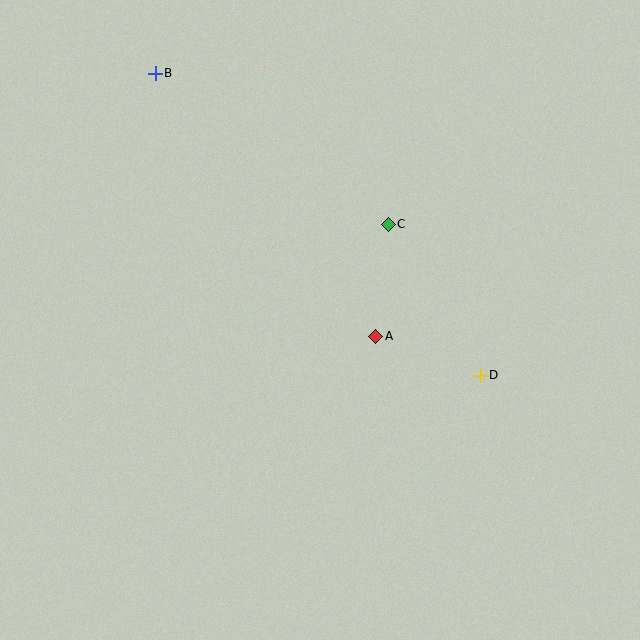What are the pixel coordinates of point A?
Point A is at (376, 336).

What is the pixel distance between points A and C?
The distance between A and C is 113 pixels.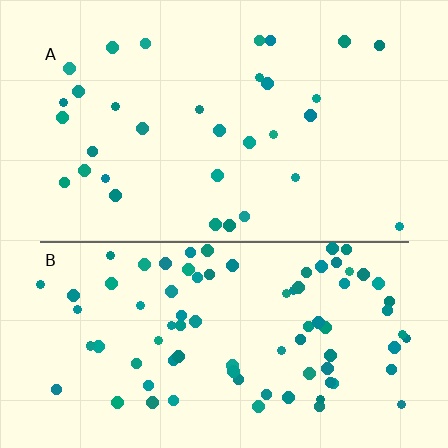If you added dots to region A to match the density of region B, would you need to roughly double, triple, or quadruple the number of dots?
Approximately triple.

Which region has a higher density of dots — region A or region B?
B (the bottom).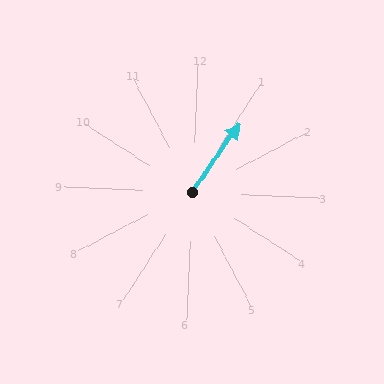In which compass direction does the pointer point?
Northeast.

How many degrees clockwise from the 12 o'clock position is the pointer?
Approximately 33 degrees.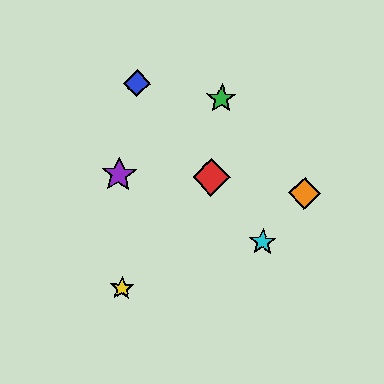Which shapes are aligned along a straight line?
The red diamond, the blue diamond, the cyan star are aligned along a straight line.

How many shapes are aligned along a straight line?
3 shapes (the red diamond, the blue diamond, the cyan star) are aligned along a straight line.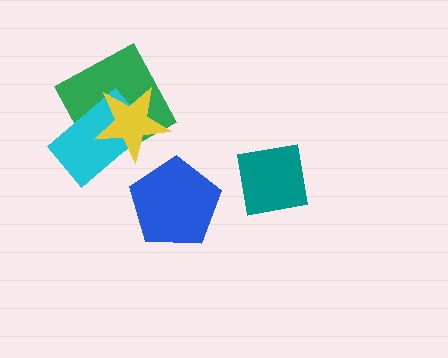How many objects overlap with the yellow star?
2 objects overlap with the yellow star.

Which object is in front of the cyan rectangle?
The yellow star is in front of the cyan rectangle.